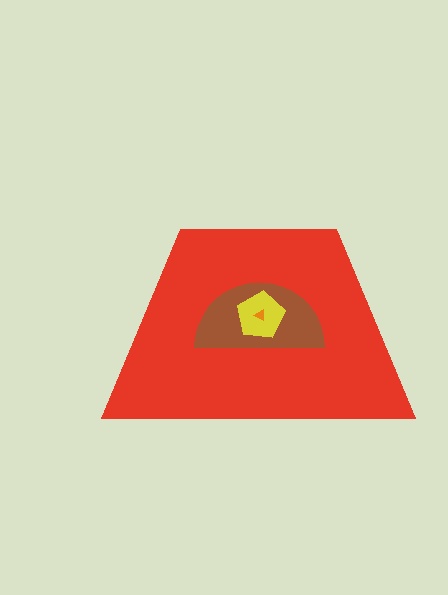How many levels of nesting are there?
4.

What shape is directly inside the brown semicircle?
The yellow pentagon.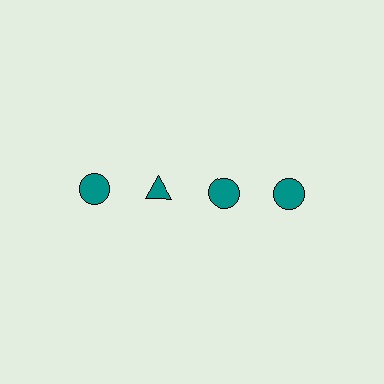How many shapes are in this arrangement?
There are 4 shapes arranged in a grid pattern.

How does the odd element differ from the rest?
It has a different shape: triangle instead of circle.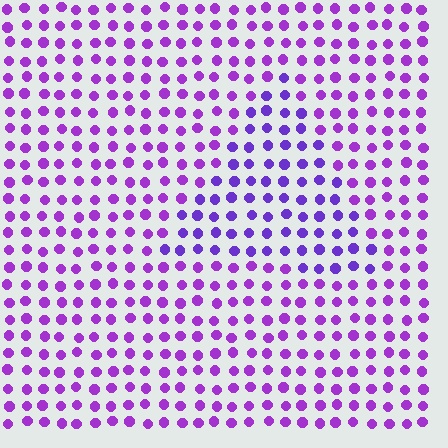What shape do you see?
I see a triangle.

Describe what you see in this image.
The image is filled with small purple elements in a uniform arrangement. A triangle-shaped region is visible where the elements are tinted to a slightly different hue, forming a subtle color boundary.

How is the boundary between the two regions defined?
The boundary is defined purely by a slight shift in hue (about 21 degrees). Spacing, size, and orientation are identical on both sides.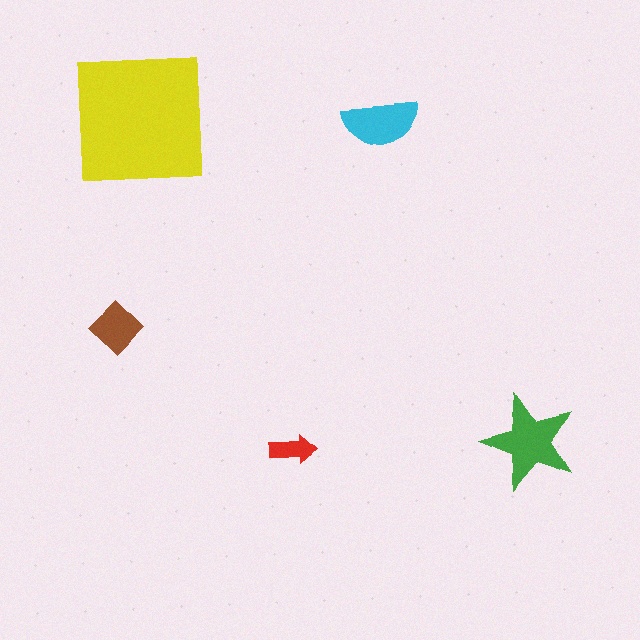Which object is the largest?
The yellow square.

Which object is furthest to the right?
The green star is rightmost.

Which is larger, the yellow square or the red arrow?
The yellow square.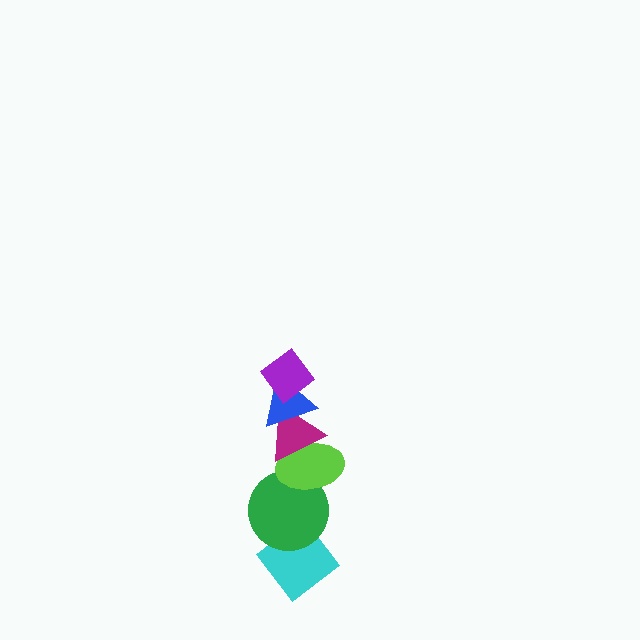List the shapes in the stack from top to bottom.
From top to bottom: the purple diamond, the blue triangle, the magenta triangle, the lime ellipse, the green circle, the cyan diamond.